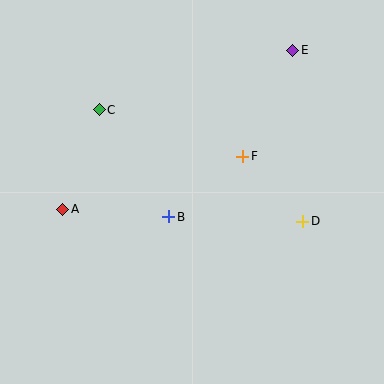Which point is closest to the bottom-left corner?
Point A is closest to the bottom-left corner.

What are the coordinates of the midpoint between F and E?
The midpoint between F and E is at (268, 103).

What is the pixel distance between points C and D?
The distance between C and D is 232 pixels.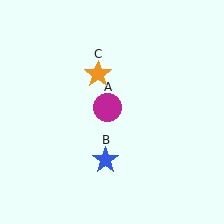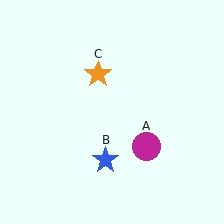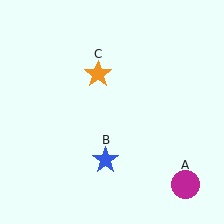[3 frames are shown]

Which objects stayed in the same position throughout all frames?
Blue star (object B) and orange star (object C) remained stationary.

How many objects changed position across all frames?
1 object changed position: magenta circle (object A).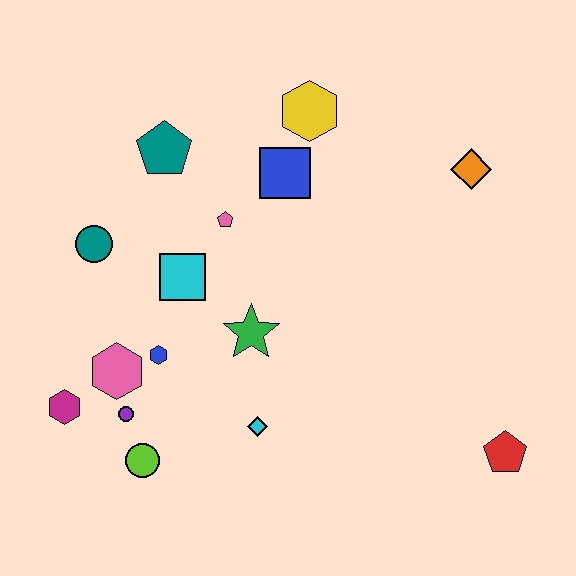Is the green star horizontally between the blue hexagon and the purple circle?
No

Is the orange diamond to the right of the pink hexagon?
Yes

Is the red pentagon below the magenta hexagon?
Yes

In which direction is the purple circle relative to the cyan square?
The purple circle is below the cyan square.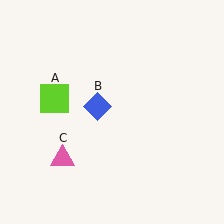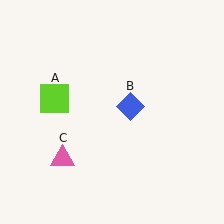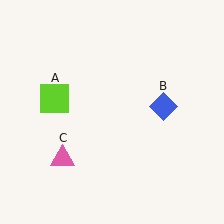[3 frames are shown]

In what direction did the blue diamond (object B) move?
The blue diamond (object B) moved right.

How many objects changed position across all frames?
1 object changed position: blue diamond (object B).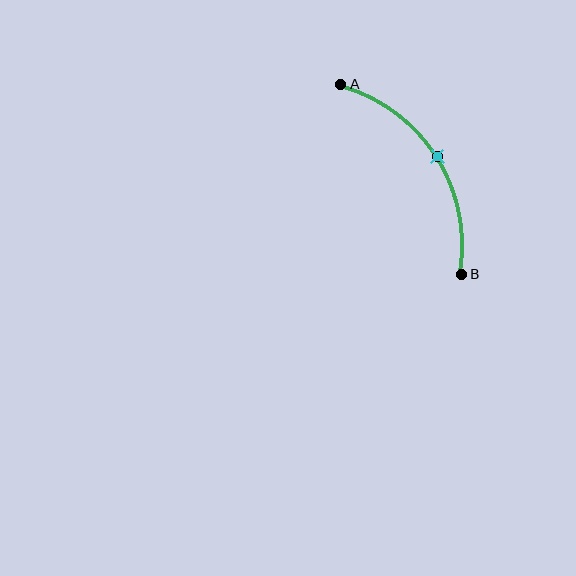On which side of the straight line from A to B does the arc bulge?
The arc bulges to the right of the straight line connecting A and B.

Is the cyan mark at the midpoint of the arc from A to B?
Yes. The cyan mark lies on the arc at equal arc-length from both A and B — it is the arc midpoint.